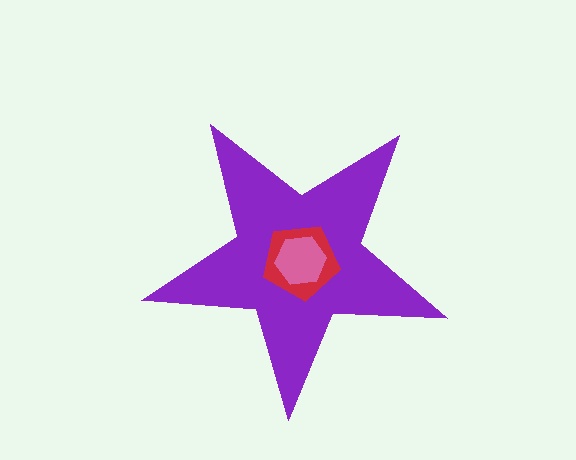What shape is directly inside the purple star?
The red pentagon.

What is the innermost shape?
The pink hexagon.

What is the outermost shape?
The purple star.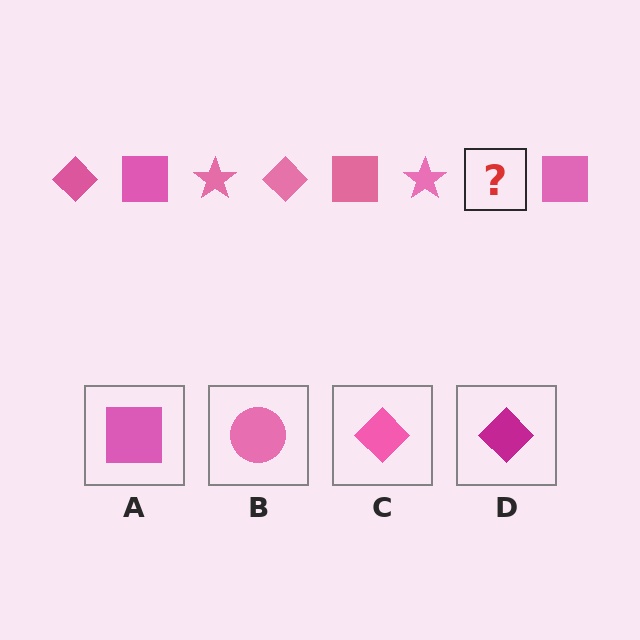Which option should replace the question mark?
Option C.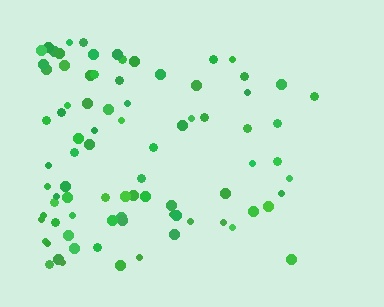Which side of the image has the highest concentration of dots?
The left.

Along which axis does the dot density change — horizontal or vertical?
Horizontal.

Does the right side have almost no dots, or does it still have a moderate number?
Still a moderate number, just noticeably fewer than the left.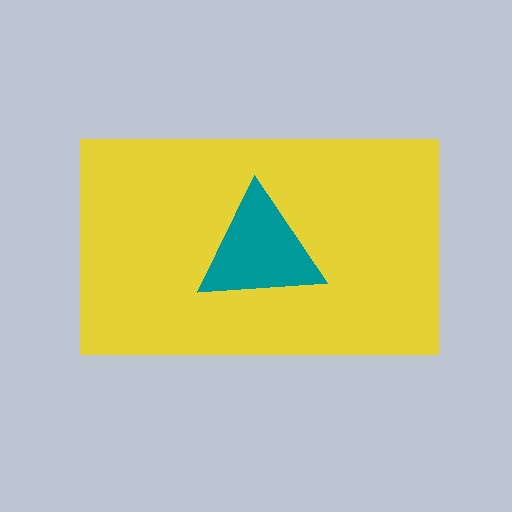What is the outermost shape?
The yellow rectangle.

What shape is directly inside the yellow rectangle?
The teal triangle.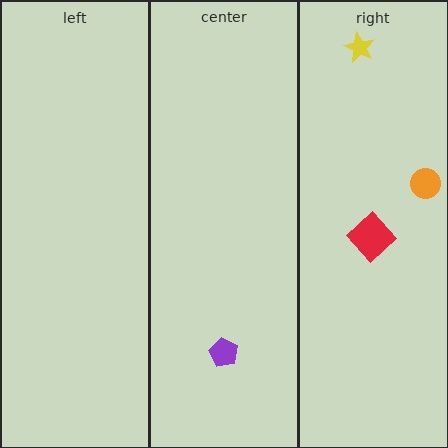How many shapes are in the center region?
1.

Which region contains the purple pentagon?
The center region.